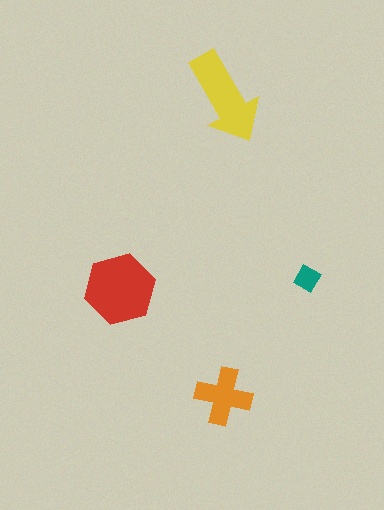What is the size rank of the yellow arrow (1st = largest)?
2nd.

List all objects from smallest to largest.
The teal diamond, the orange cross, the yellow arrow, the red hexagon.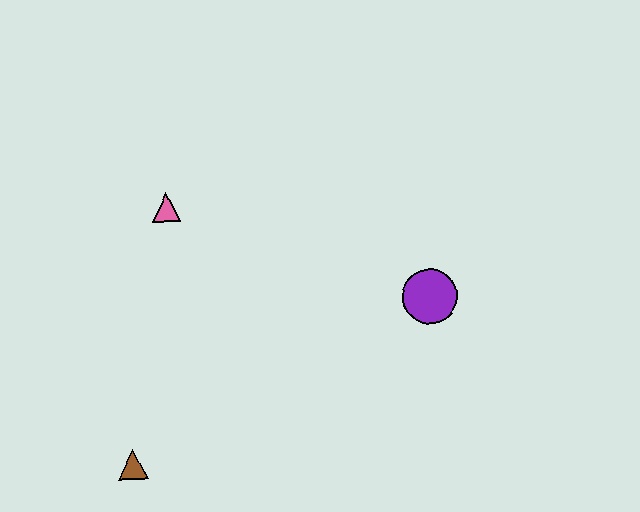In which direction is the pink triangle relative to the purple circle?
The pink triangle is to the left of the purple circle.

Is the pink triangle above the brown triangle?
Yes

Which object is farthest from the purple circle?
The brown triangle is farthest from the purple circle.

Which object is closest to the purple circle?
The pink triangle is closest to the purple circle.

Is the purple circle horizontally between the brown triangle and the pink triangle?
No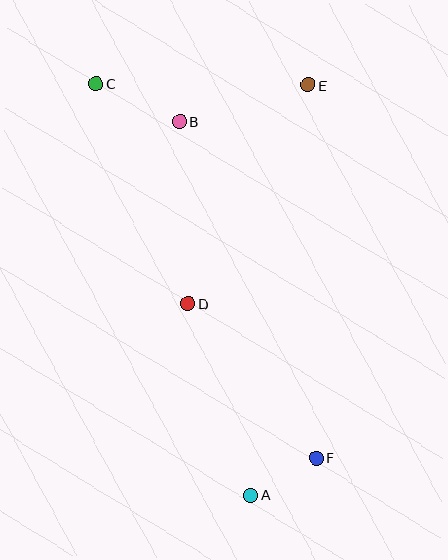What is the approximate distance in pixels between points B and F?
The distance between B and F is approximately 363 pixels.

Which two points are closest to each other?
Points A and F are closest to each other.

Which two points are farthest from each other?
Points A and C are farthest from each other.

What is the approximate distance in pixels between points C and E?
The distance between C and E is approximately 212 pixels.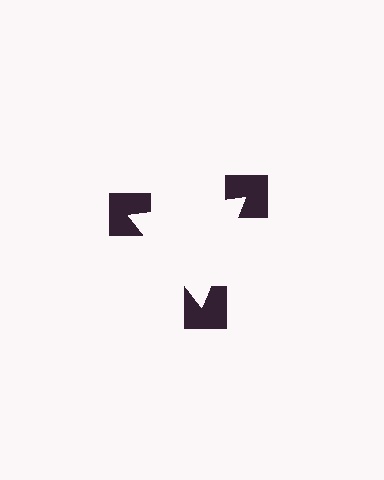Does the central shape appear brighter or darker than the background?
It typically appears slightly brighter than the background, even though no actual brightness change is drawn.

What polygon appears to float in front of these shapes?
An illusory triangle — its edges are inferred from the aligned wedge cuts in the notched squares, not physically drawn.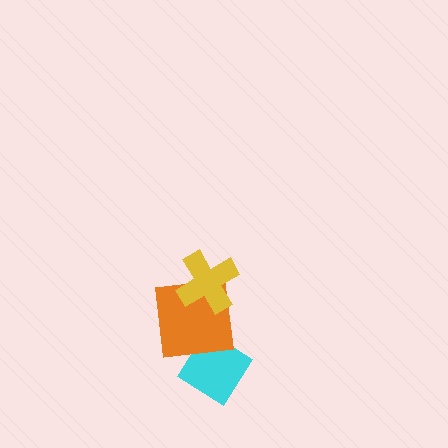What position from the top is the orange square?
The orange square is 2nd from the top.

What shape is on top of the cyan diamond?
The orange square is on top of the cyan diamond.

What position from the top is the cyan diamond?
The cyan diamond is 3rd from the top.